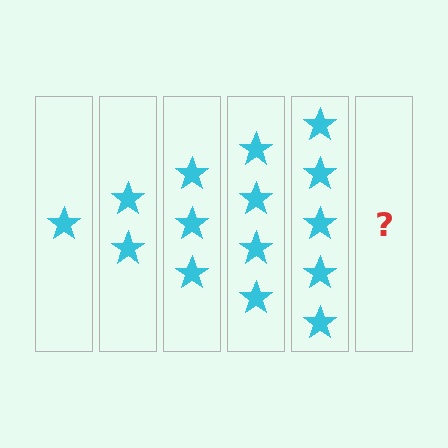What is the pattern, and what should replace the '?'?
The pattern is that each step adds one more star. The '?' should be 6 stars.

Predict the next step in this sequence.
The next step is 6 stars.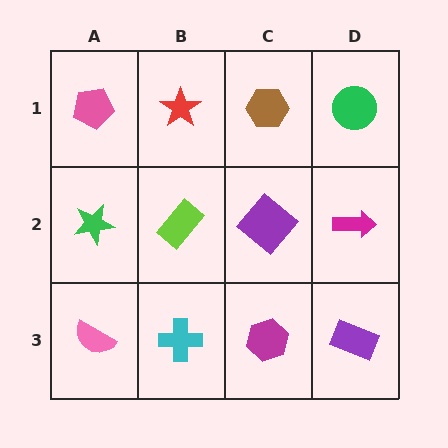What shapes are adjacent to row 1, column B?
A lime rectangle (row 2, column B), a pink pentagon (row 1, column A), a brown hexagon (row 1, column C).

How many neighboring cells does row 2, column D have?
3.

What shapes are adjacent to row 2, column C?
A brown hexagon (row 1, column C), a magenta hexagon (row 3, column C), a lime rectangle (row 2, column B), a magenta arrow (row 2, column D).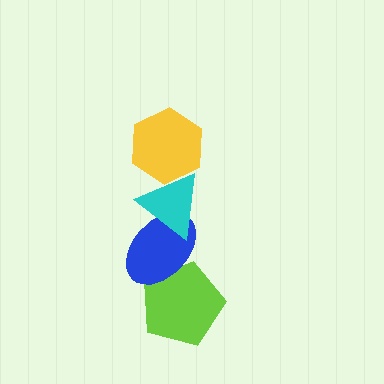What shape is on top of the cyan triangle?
The yellow hexagon is on top of the cyan triangle.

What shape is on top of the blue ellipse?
The cyan triangle is on top of the blue ellipse.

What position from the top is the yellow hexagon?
The yellow hexagon is 1st from the top.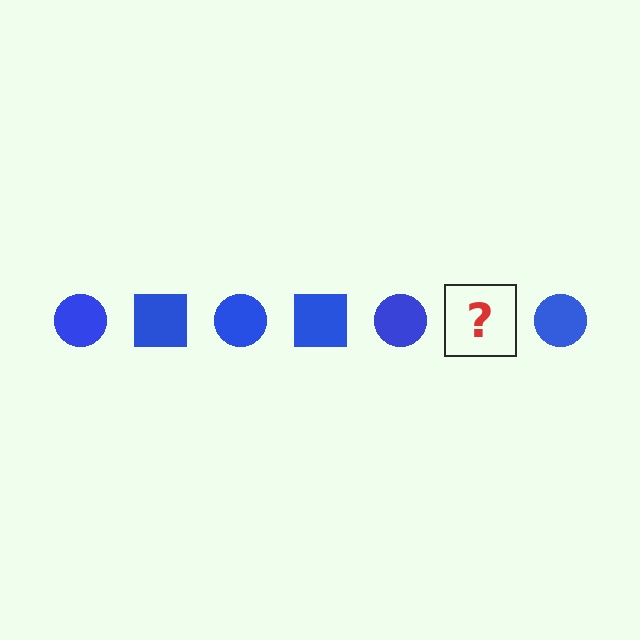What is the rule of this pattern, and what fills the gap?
The rule is that the pattern cycles through circle, square shapes in blue. The gap should be filled with a blue square.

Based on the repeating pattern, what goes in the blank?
The blank should be a blue square.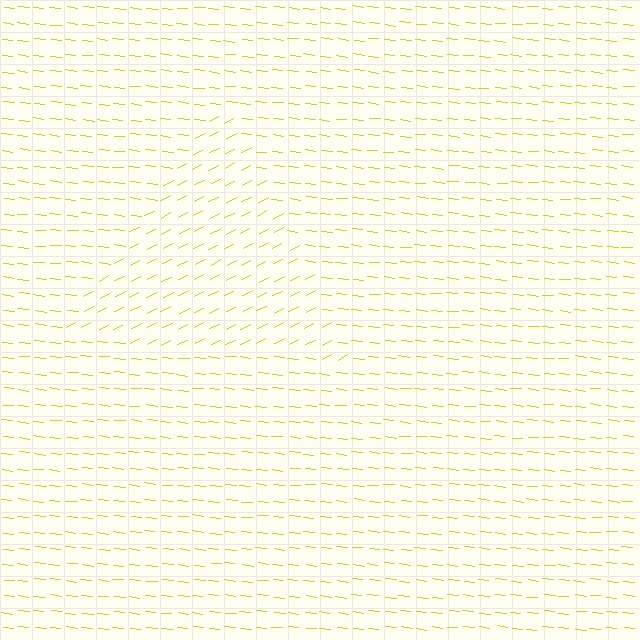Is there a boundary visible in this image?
Yes, there is a texture boundary formed by a change in line orientation.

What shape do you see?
I see a triangle.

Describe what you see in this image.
The image is filled with small yellow line segments. A triangle region in the image has lines oriented differently from the surrounding lines, creating a visible texture boundary.